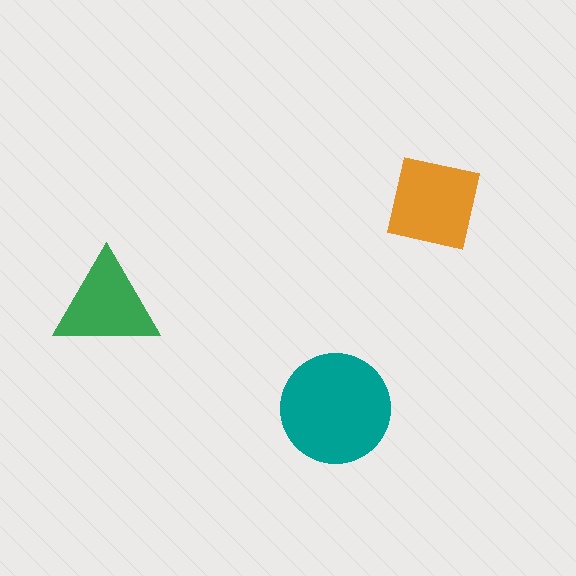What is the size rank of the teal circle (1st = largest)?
1st.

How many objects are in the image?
There are 3 objects in the image.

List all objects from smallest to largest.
The green triangle, the orange square, the teal circle.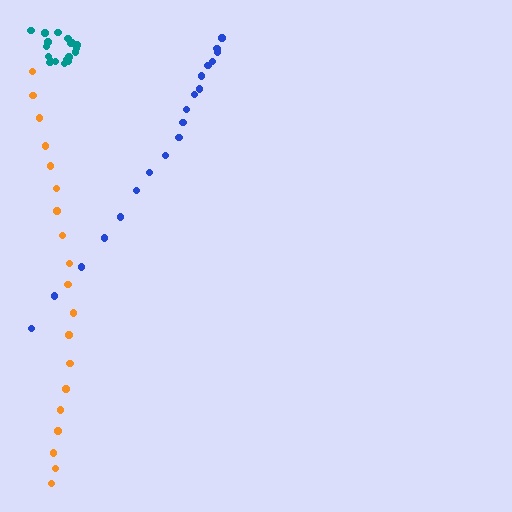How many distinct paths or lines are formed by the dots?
There are 3 distinct paths.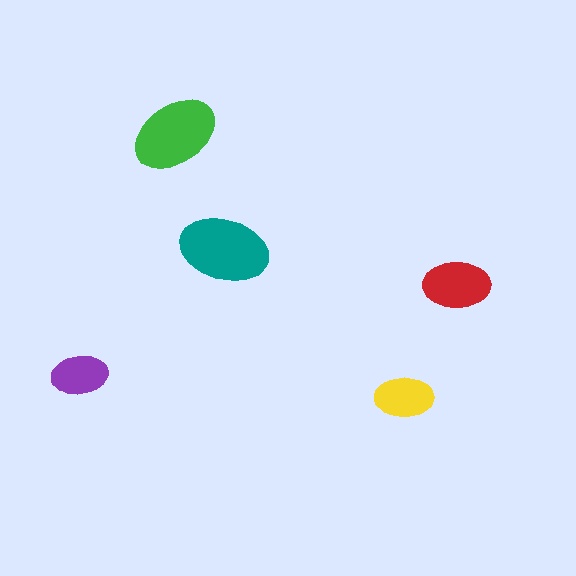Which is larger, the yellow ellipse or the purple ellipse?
The yellow one.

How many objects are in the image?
There are 5 objects in the image.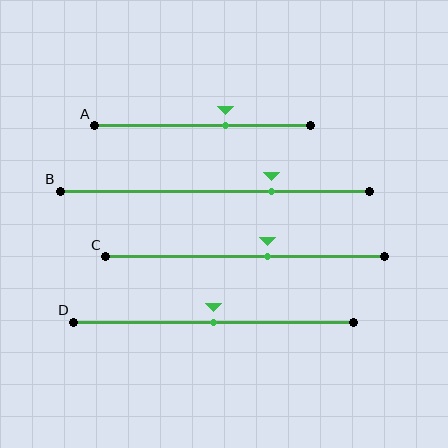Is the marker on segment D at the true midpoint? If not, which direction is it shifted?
Yes, the marker on segment D is at the true midpoint.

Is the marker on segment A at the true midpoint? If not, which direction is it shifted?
No, the marker on segment A is shifted to the right by about 10% of the segment length.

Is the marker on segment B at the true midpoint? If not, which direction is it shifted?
No, the marker on segment B is shifted to the right by about 18% of the segment length.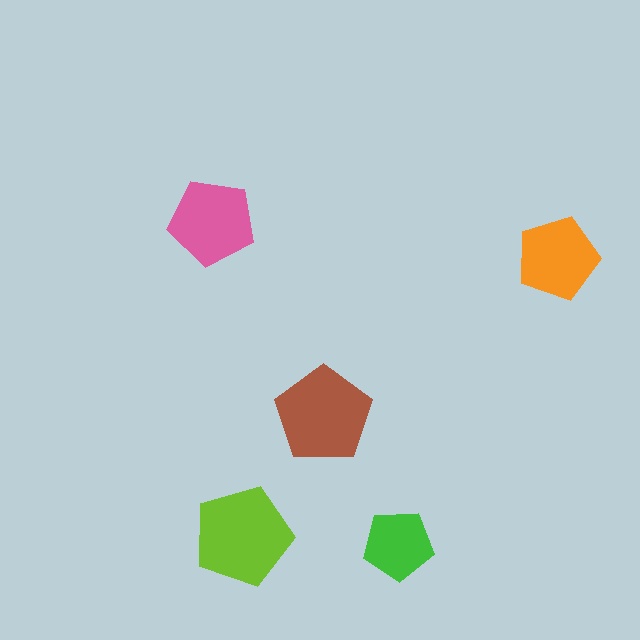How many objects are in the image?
There are 5 objects in the image.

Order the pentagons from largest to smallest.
the lime one, the brown one, the pink one, the orange one, the green one.